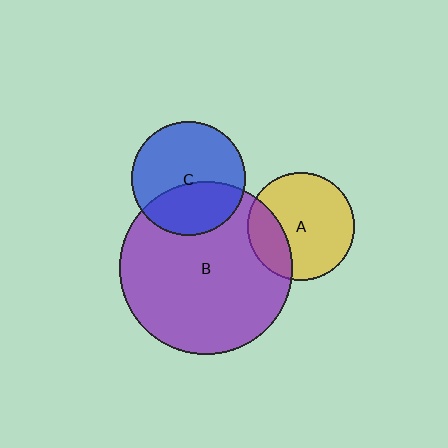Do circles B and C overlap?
Yes.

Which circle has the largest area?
Circle B (purple).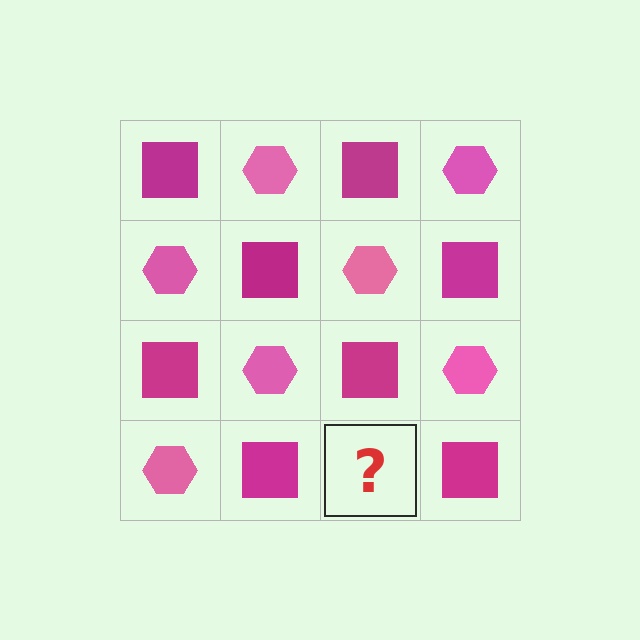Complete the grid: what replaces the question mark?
The question mark should be replaced with a pink hexagon.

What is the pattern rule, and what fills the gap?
The rule is that it alternates magenta square and pink hexagon in a checkerboard pattern. The gap should be filled with a pink hexagon.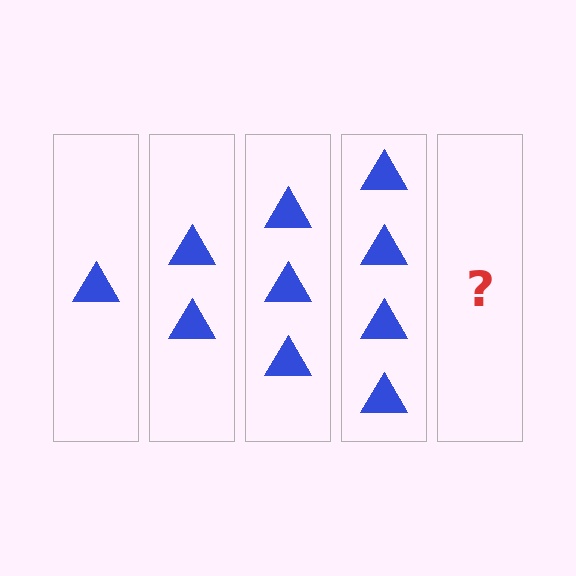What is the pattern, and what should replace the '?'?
The pattern is that each step adds one more triangle. The '?' should be 5 triangles.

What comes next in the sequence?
The next element should be 5 triangles.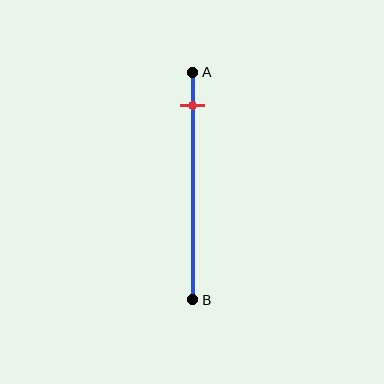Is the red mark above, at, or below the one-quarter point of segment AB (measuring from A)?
The red mark is above the one-quarter point of segment AB.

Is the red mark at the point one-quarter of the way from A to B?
No, the mark is at about 15% from A, not at the 25% one-quarter point.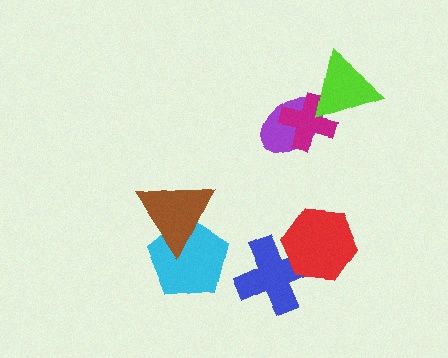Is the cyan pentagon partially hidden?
Yes, it is partially covered by another shape.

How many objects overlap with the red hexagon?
1 object overlaps with the red hexagon.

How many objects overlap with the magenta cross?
2 objects overlap with the magenta cross.